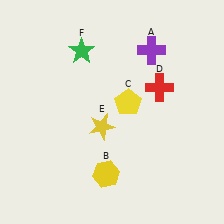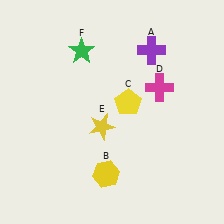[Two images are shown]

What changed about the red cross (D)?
In Image 1, D is red. In Image 2, it changed to magenta.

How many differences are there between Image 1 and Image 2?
There is 1 difference between the two images.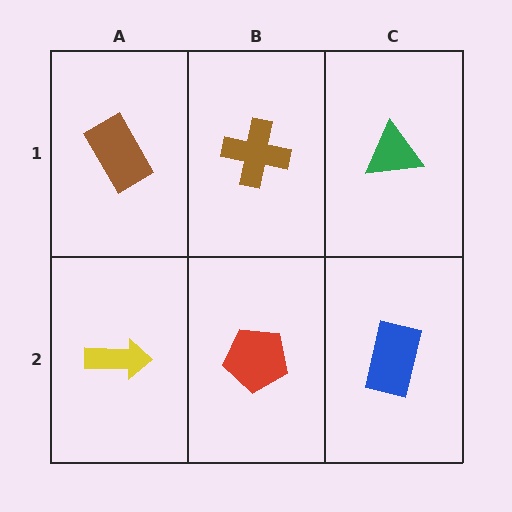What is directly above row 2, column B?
A brown cross.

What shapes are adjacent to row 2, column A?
A brown rectangle (row 1, column A), a red pentagon (row 2, column B).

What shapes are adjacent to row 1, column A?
A yellow arrow (row 2, column A), a brown cross (row 1, column B).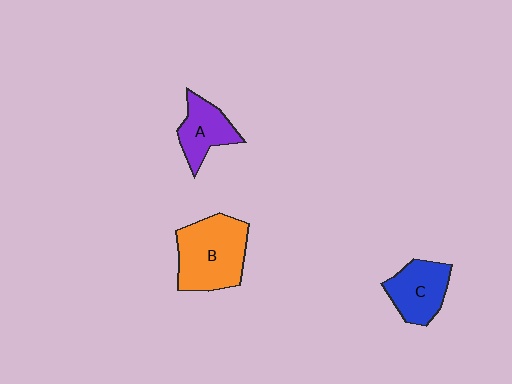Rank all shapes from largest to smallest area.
From largest to smallest: B (orange), C (blue), A (purple).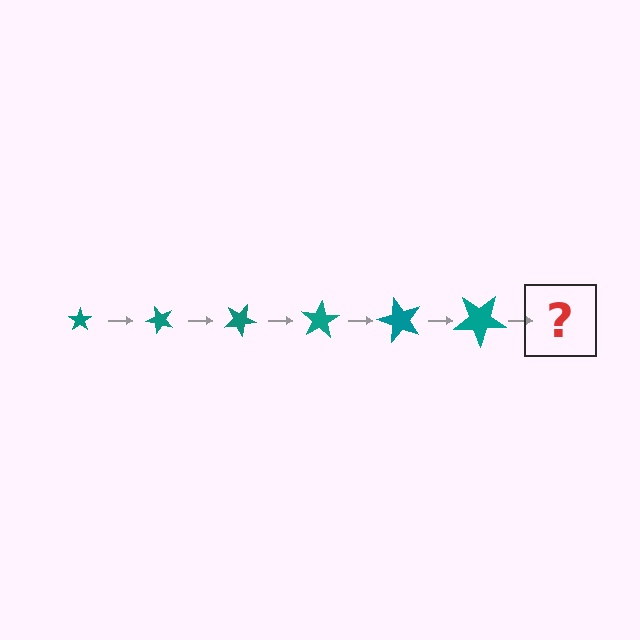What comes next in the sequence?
The next element should be a star, larger than the previous one and rotated 300 degrees from the start.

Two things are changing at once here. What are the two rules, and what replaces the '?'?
The two rules are that the star grows larger each step and it rotates 50 degrees each step. The '?' should be a star, larger than the previous one and rotated 300 degrees from the start.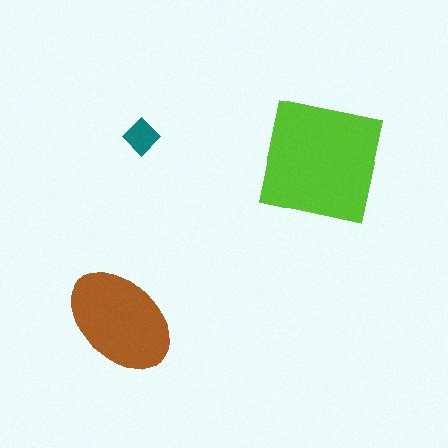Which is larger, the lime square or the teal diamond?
The lime square.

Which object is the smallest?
The teal diamond.